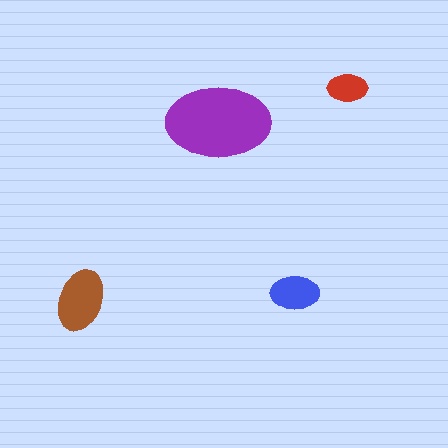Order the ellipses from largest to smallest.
the purple one, the brown one, the blue one, the red one.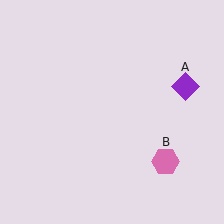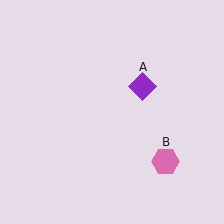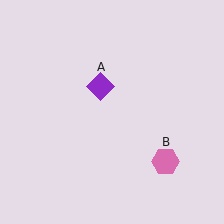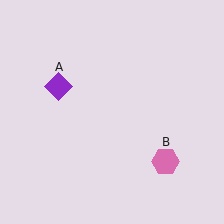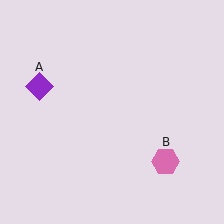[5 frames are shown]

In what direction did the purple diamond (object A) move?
The purple diamond (object A) moved left.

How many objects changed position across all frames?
1 object changed position: purple diamond (object A).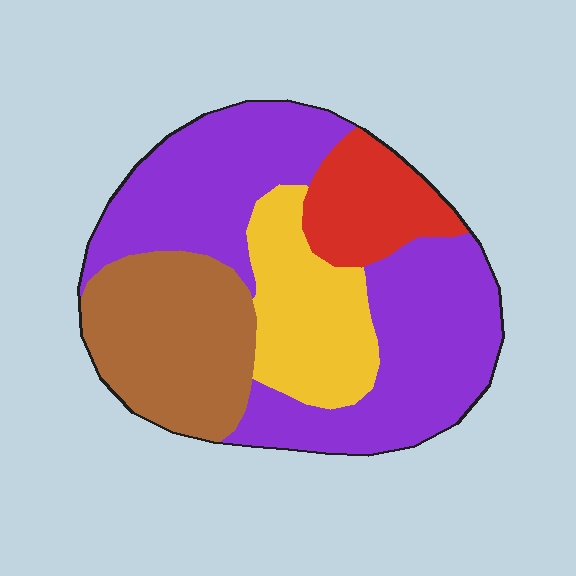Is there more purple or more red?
Purple.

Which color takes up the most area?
Purple, at roughly 50%.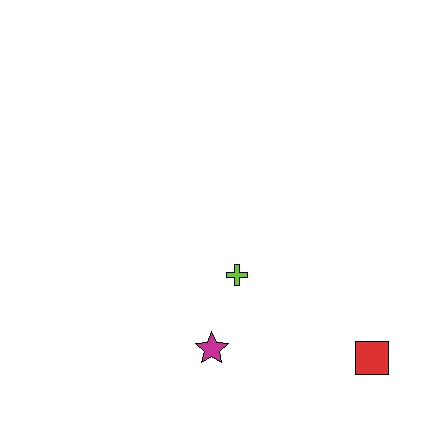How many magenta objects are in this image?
There is 1 magenta object.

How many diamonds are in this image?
There are no diamonds.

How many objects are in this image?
There are 3 objects.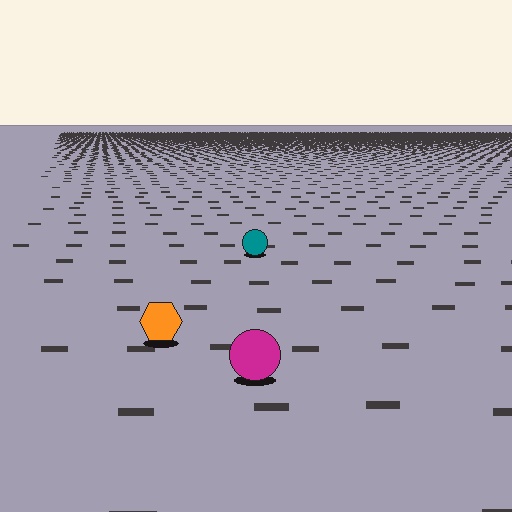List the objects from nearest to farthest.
From nearest to farthest: the magenta circle, the orange hexagon, the teal circle.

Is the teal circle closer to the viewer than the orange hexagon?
No. The orange hexagon is closer — you can tell from the texture gradient: the ground texture is coarser near it.